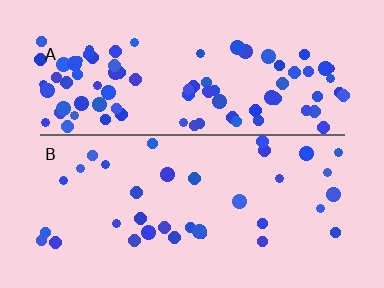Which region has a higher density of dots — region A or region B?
A (the top).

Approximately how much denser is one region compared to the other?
Approximately 2.6× — region A over region B.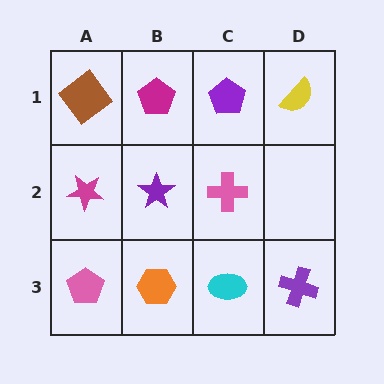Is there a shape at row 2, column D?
No, that cell is empty.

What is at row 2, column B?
A purple star.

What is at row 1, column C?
A purple pentagon.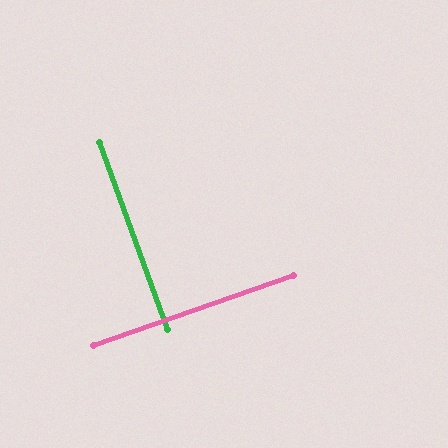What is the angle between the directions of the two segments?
Approximately 89 degrees.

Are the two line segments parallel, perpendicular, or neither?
Perpendicular — they meet at approximately 89°.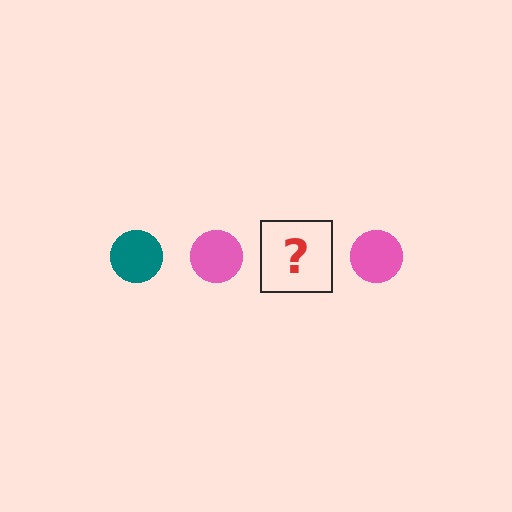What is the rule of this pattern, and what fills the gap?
The rule is that the pattern cycles through teal, pink circles. The gap should be filled with a teal circle.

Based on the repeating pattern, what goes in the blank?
The blank should be a teal circle.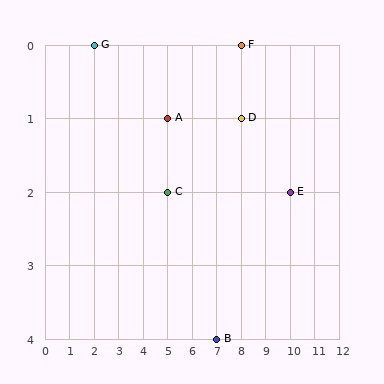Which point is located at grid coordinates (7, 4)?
Point B is at (7, 4).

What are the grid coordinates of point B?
Point B is at grid coordinates (7, 4).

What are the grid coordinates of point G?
Point G is at grid coordinates (2, 0).